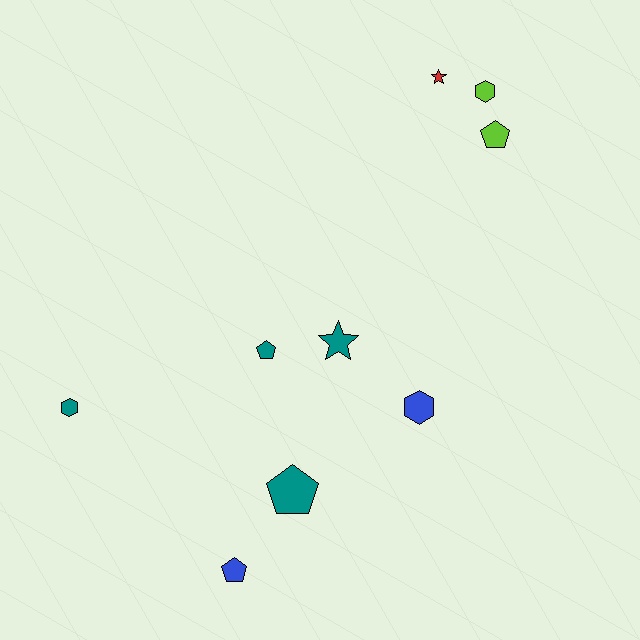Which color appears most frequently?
Teal, with 4 objects.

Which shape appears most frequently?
Pentagon, with 4 objects.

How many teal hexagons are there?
There is 1 teal hexagon.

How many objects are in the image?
There are 9 objects.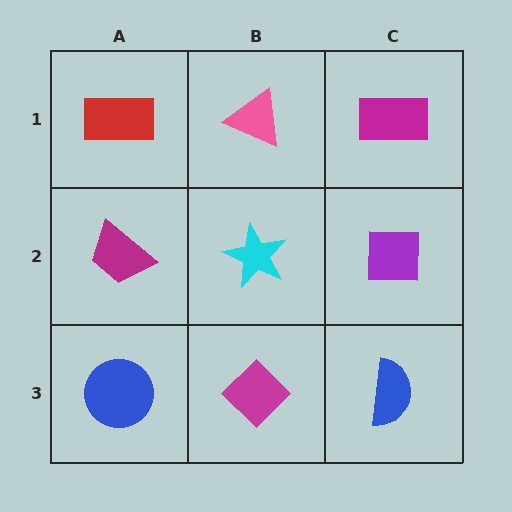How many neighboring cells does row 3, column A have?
2.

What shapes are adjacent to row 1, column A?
A magenta trapezoid (row 2, column A), a pink triangle (row 1, column B).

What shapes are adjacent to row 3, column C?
A purple square (row 2, column C), a magenta diamond (row 3, column B).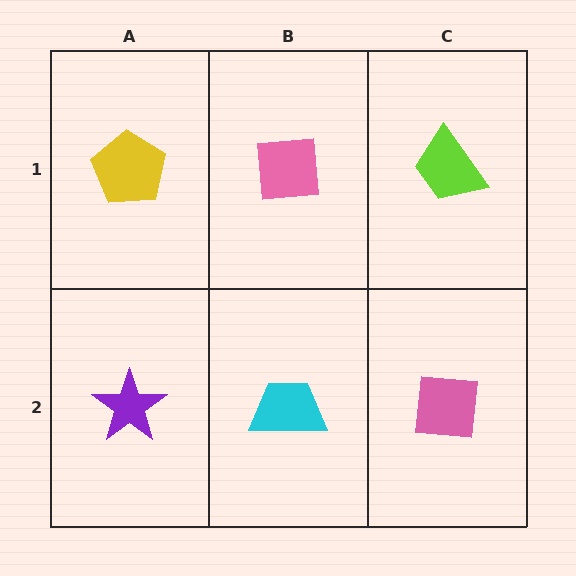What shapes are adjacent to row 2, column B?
A pink square (row 1, column B), a purple star (row 2, column A), a pink square (row 2, column C).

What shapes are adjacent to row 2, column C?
A lime trapezoid (row 1, column C), a cyan trapezoid (row 2, column B).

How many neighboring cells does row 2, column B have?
3.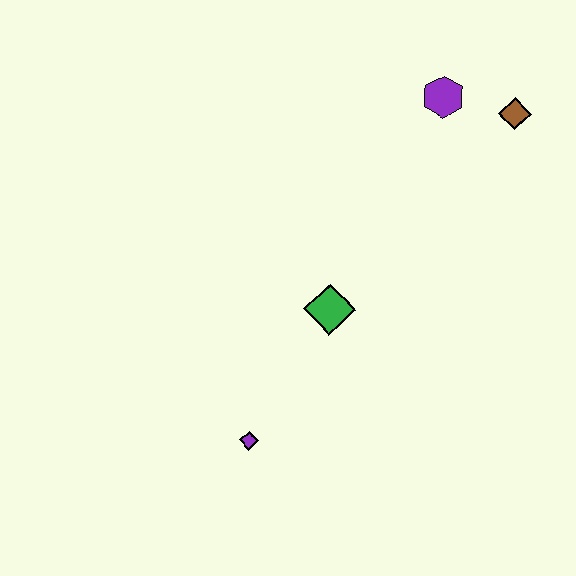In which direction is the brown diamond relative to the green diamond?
The brown diamond is above the green diamond.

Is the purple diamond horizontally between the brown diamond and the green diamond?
No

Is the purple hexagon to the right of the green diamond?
Yes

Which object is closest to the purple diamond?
The green diamond is closest to the purple diamond.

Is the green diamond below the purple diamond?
No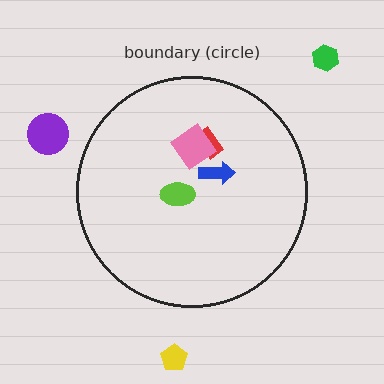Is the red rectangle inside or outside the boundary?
Inside.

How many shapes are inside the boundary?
4 inside, 3 outside.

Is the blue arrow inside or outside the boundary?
Inside.